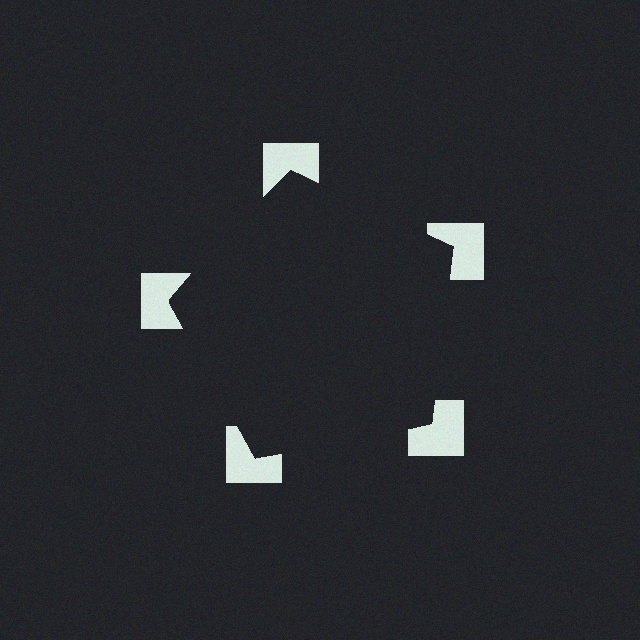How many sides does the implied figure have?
5 sides.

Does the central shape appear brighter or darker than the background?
It typically appears slightly darker than the background, even though no actual brightness change is drawn.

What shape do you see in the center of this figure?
An illusory pentagon — its edges are inferred from the aligned wedge cuts in the notched squares, not physically drawn.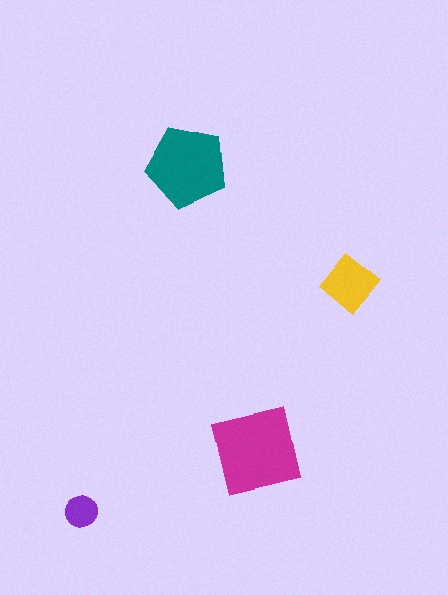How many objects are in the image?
There are 4 objects in the image.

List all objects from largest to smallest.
The magenta square, the teal pentagon, the yellow diamond, the purple circle.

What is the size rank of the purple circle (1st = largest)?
4th.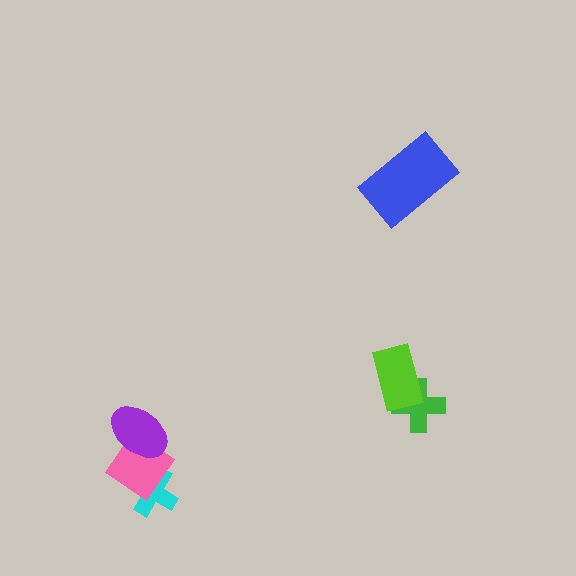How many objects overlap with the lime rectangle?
1 object overlaps with the lime rectangle.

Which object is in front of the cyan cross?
The pink diamond is in front of the cyan cross.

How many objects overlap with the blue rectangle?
0 objects overlap with the blue rectangle.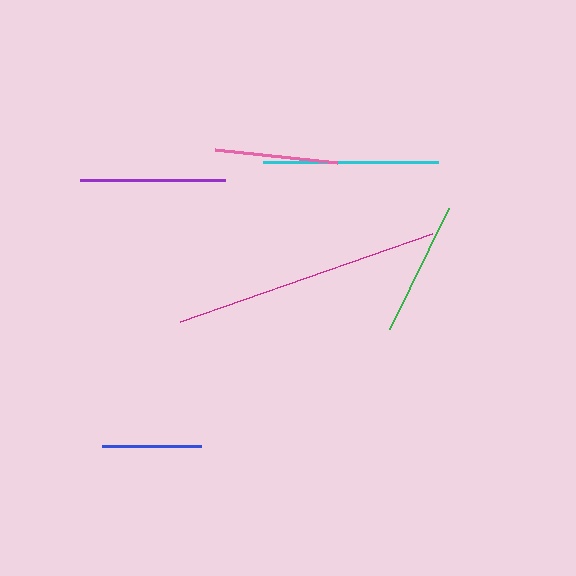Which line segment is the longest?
The magenta line is the longest at approximately 267 pixels.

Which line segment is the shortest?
The blue line is the shortest at approximately 99 pixels.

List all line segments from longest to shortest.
From longest to shortest: magenta, cyan, purple, green, pink, blue.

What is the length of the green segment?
The green segment is approximately 134 pixels long.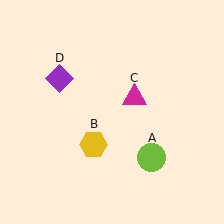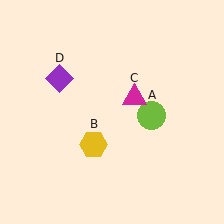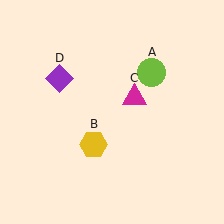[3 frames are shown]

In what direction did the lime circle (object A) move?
The lime circle (object A) moved up.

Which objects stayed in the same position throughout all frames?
Yellow hexagon (object B) and magenta triangle (object C) and purple diamond (object D) remained stationary.